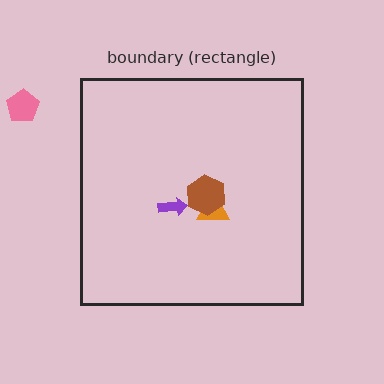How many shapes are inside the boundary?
3 inside, 1 outside.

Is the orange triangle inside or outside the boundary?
Inside.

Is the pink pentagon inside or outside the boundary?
Outside.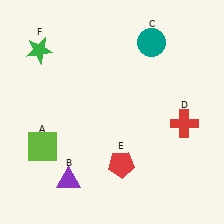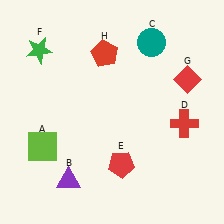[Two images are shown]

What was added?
A red diamond (G), a red pentagon (H) were added in Image 2.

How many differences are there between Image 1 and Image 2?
There are 2 differences between the two images.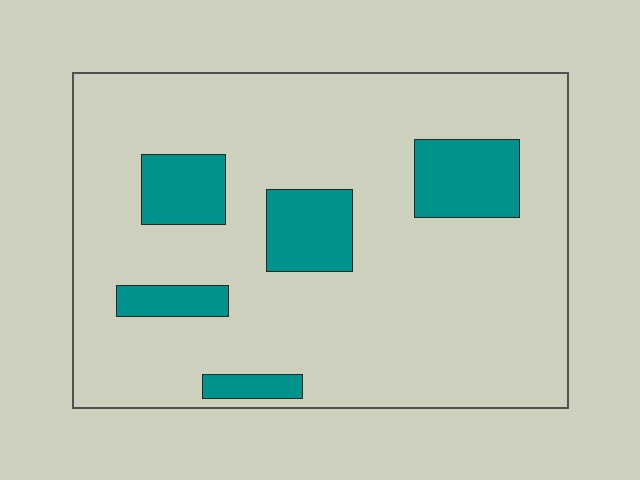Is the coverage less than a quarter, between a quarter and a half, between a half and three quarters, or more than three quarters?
Less than a quarter.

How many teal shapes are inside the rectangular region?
5.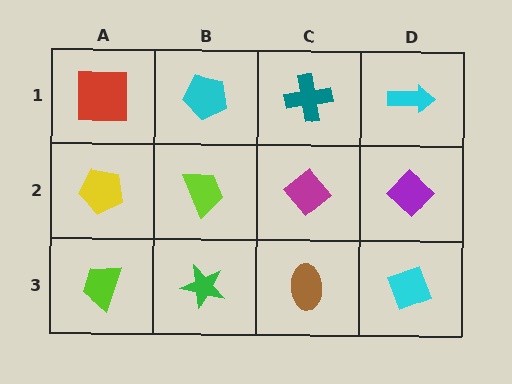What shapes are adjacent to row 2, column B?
A cyan pentagon (row 1, column B), a green star (row 3, column B), a yellow pentagon (row 2, column A), a magenta diamond (row 2, column C).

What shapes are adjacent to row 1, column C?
A magenta diamond (row 2, column C), a cyan pentagon (row 1, column B), a cyan arrow (row 1, column D).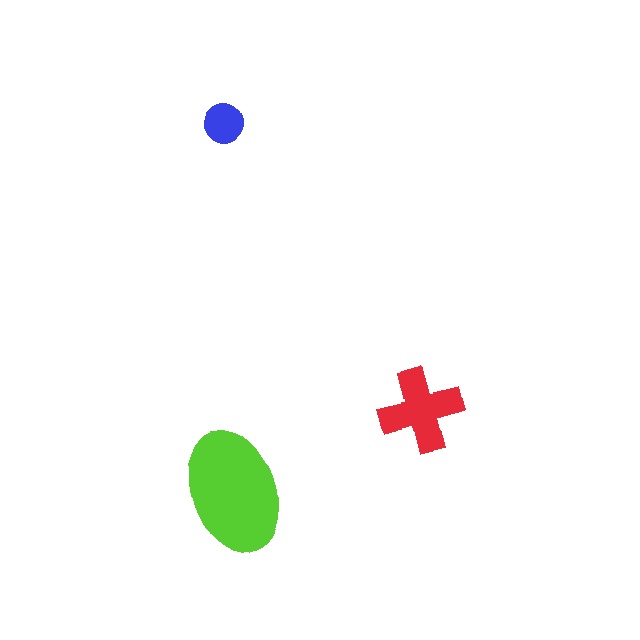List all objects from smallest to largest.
The blue circle, the red cross, the lime ellipse.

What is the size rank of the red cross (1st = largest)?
2nd.